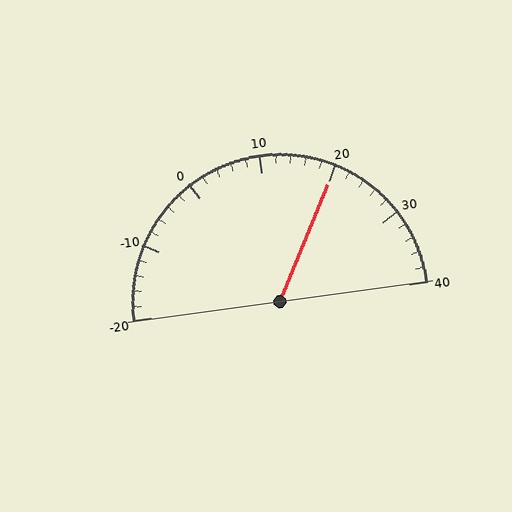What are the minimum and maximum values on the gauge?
The gauge ranges from -20 to 40.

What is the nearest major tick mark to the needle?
The nearest major tick mark is 20.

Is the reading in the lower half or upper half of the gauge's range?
The reading is in the upper half of the range (-20 to 40).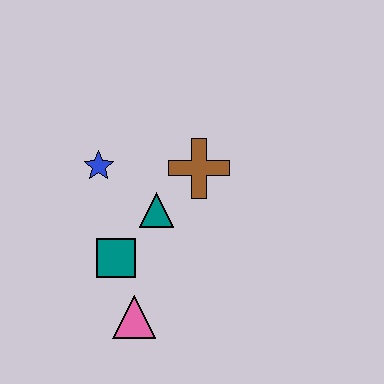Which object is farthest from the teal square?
The brown cross is farthest from the teal square.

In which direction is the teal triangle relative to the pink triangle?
The teal triangle is above the pink triangle.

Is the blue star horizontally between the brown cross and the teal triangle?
No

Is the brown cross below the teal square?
No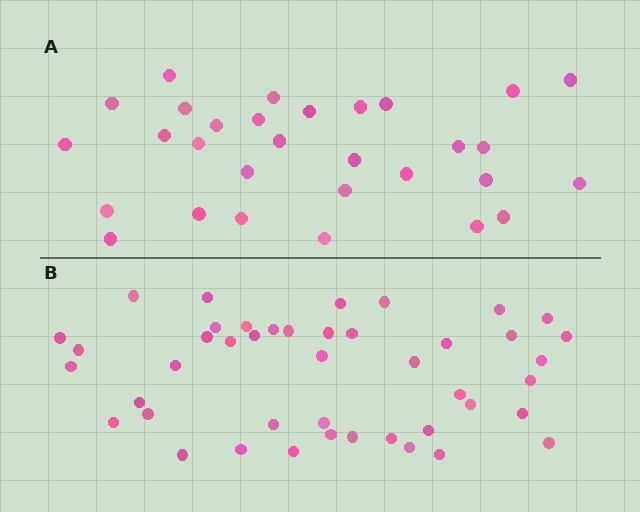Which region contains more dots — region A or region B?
Region B (the bottom region) has more dots.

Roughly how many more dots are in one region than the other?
Region B has approximately 15 more dots than region A.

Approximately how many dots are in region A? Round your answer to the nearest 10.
About 30 dots.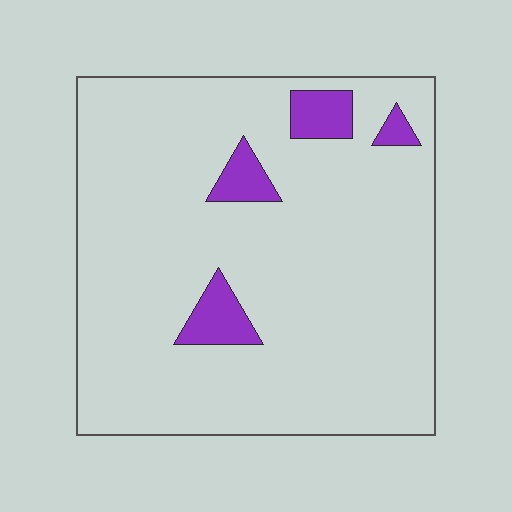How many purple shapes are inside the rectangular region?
4.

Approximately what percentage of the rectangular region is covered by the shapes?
Approximately 10%.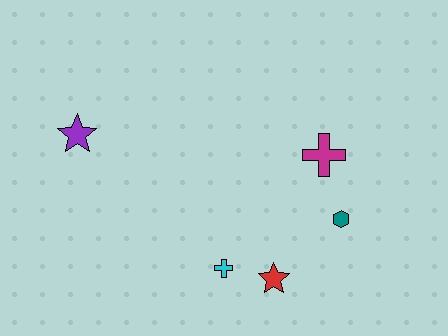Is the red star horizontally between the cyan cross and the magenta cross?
Yes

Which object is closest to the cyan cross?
The red star is closest to the cyan cross.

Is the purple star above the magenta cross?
Yes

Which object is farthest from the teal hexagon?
The purple star is farthest from the teal hexagon.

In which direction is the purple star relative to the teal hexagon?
The purple star is to the left of the teal hexagon.